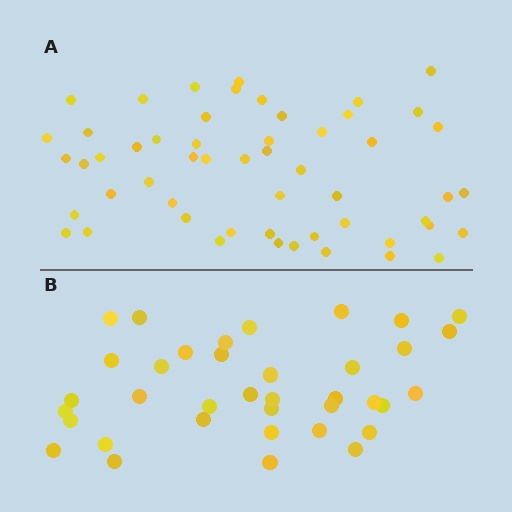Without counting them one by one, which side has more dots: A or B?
Region A (the top region) has more dots.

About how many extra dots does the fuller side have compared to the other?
Region A has approximately 15 more dots than region B.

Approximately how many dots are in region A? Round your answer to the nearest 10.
About 50 dots. (The exact count is 54, which rounds to 50.)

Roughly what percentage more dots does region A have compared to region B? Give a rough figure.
About 45% more.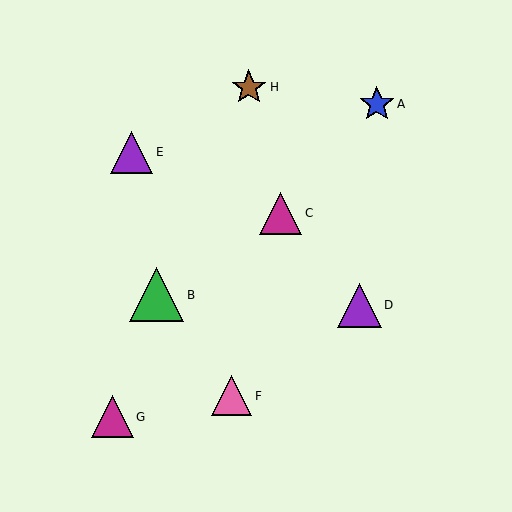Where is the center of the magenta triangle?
The center of the magenta triangle is at (281, 213).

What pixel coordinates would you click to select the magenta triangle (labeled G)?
Click at (112, 417) to select the magenta triangle G.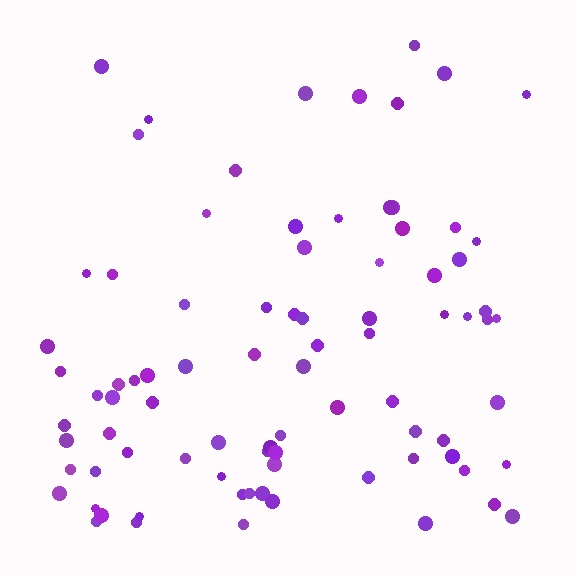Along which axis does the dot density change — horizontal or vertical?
Vertical.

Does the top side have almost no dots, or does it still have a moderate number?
Still a moderate number, just noticeably fewer than the bottom.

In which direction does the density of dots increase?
From top to bottom, with the bottom side densest.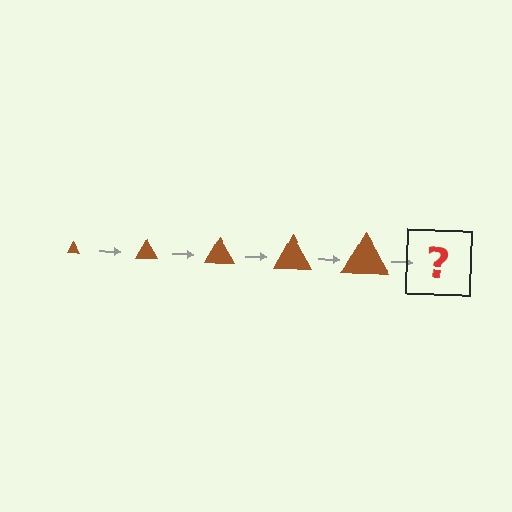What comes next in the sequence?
The next element should be a brown triangle, larger than the previous one.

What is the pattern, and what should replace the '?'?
The pattern is that the triangle gets progressively larger each step. The '?' should be a brown triangle, larger than the previous one.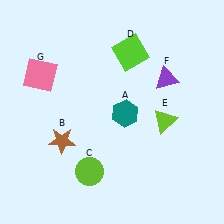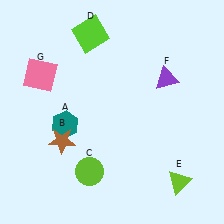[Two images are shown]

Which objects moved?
The objects that moved are: the teal hexagon (A), the lime square (D), the lime triangle (E).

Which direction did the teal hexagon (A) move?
The teal hexagon (A) moved left.